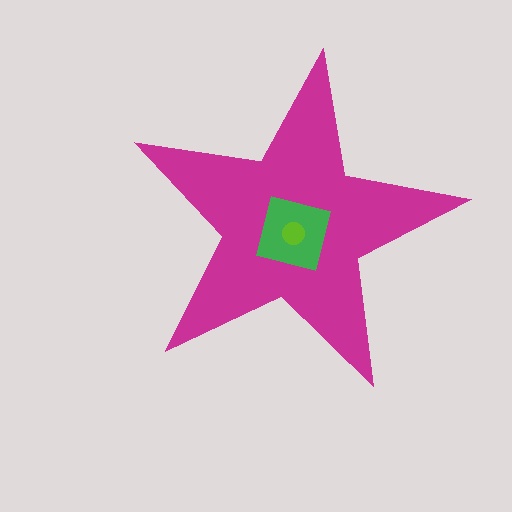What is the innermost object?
The lime circle.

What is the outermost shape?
The magenta star.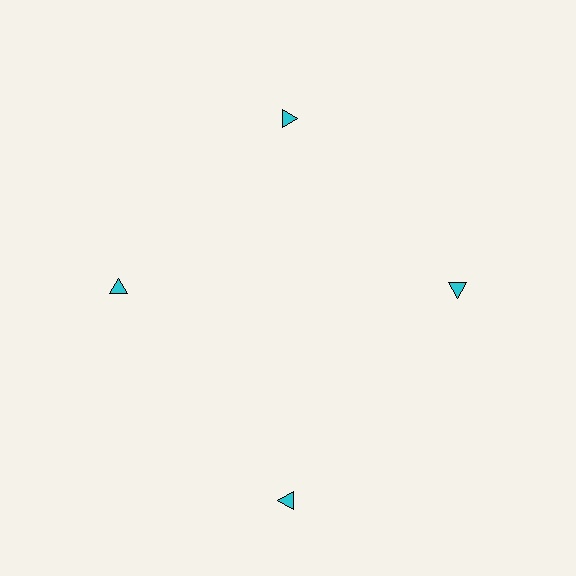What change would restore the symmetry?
The symmetry would be restored by moving it inward, back onto the ring so that all 4 triangles sit at equal angles and equal distance from the center.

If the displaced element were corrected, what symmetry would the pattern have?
It would have 4-fold rotational symmetry — the pattern would map onto itself every 90 degrees.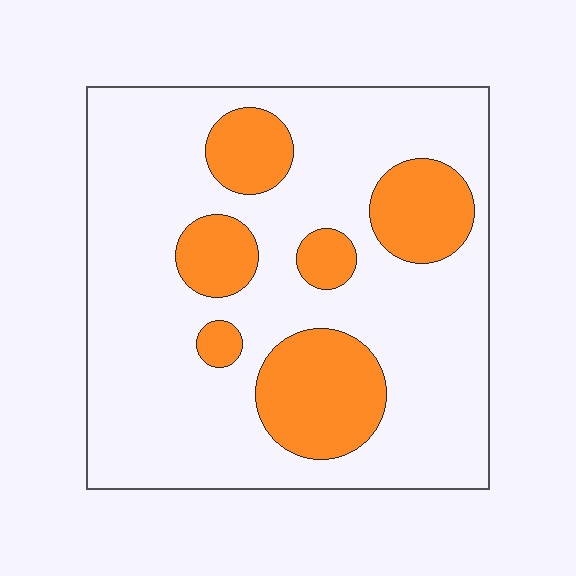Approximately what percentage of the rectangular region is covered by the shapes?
Approximately 25%.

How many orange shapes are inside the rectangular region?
6.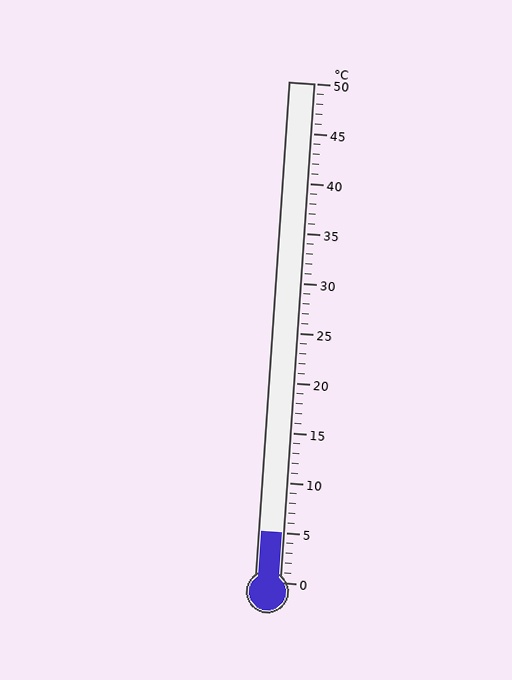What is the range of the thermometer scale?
The thermometer scale ranges from 0°C to 50°C.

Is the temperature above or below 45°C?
The temperature is below 45°C.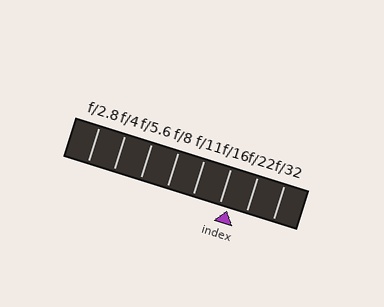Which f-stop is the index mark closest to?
The index mark is closest to f/16.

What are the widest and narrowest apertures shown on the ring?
The widest aperture shown is f/2.8 and the narrowest is f/32.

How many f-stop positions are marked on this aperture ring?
There are 8 f-stop positions marked.